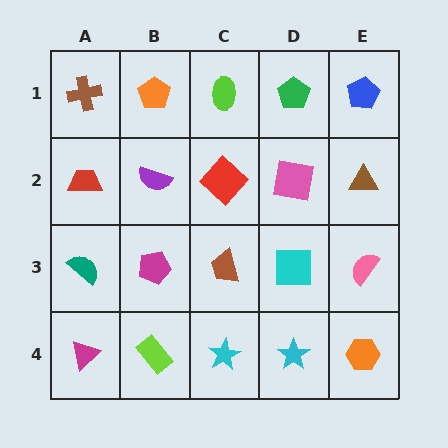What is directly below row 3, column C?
A cyan star.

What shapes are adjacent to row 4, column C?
A brown trapezoid (row 3, column C), a lime rectangle (row 4, column B), a cyan star (row 4, column D).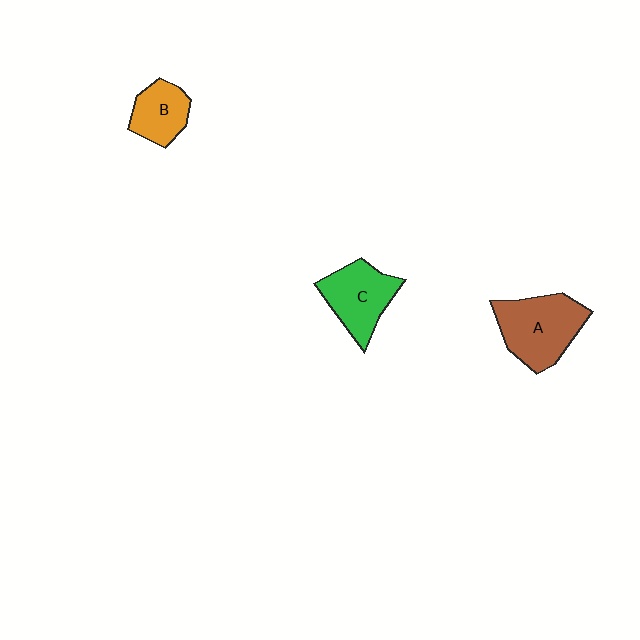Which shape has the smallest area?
Shape B (orange).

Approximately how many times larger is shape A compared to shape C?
Approximately 1.2 times.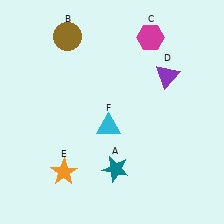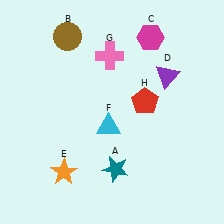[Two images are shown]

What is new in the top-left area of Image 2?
A pink cross (G) was added in the top-left area of Image 2.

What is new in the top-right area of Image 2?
A red pentagon (H) was added in the top-right area of Image 2.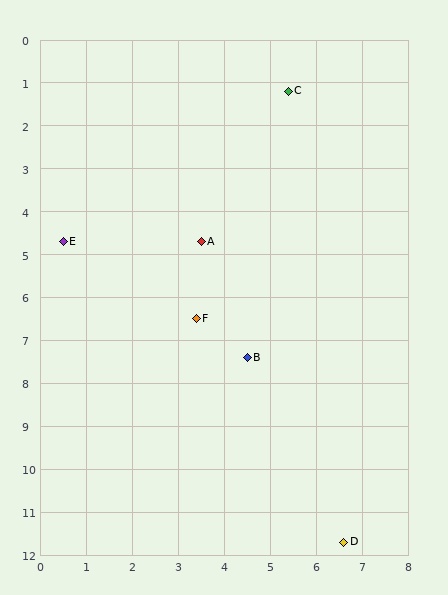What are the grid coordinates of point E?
Point E is at approximately (0.5, 4.7).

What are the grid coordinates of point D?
Point D is at approximately (6.6, 11.7).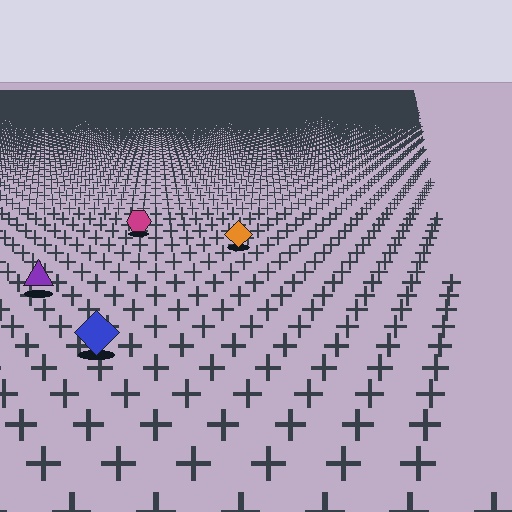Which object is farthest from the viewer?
The magenta hexagon is farthest from the viewer. It appears smaller and the ground texture around it is denser.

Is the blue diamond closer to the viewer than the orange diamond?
Yes. The blue diamond is closer — you can tell from the texture gradient: the ground texture is coarser near it.